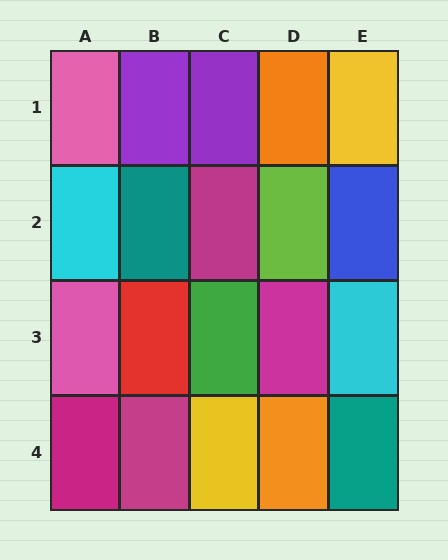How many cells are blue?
1 cell is blue.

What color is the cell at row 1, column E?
Yellow.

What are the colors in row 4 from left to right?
Magenta, magenta, yellow, orange, teal.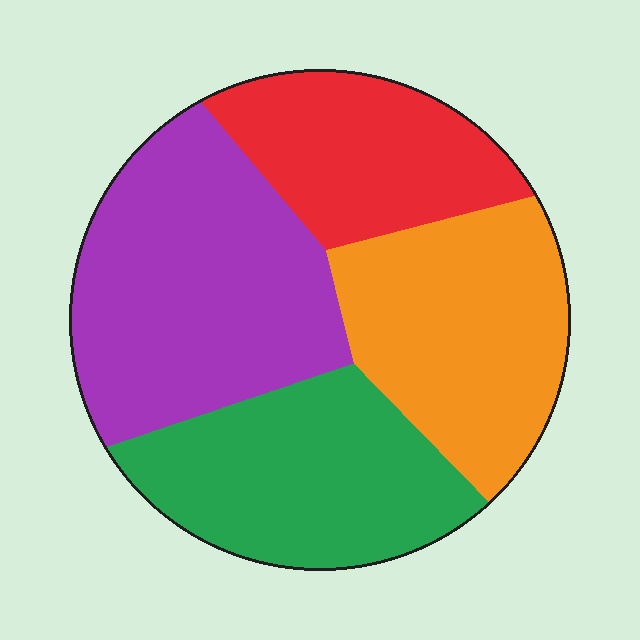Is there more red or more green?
Green.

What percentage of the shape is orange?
Orange takes up between a sixth and a third of the shape.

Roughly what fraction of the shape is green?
Green takes up about one quarter (1/4) of the shape.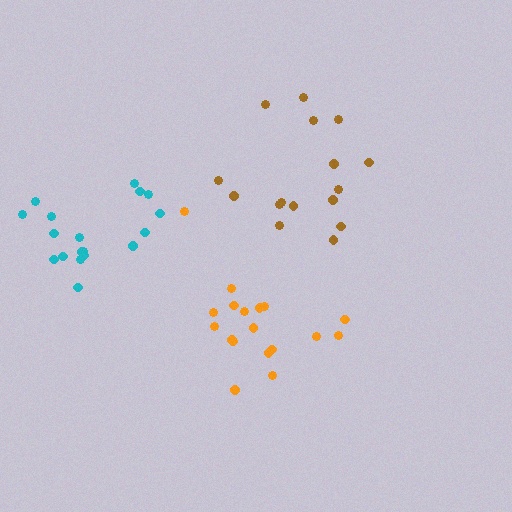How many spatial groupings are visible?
There are 3 spatial groupings.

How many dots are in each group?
Group 1: 18 dots, Group 2: 16 dots, Group 3: 18 dots (52 total).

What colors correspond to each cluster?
The clusters are colored: cyan, brown, orange.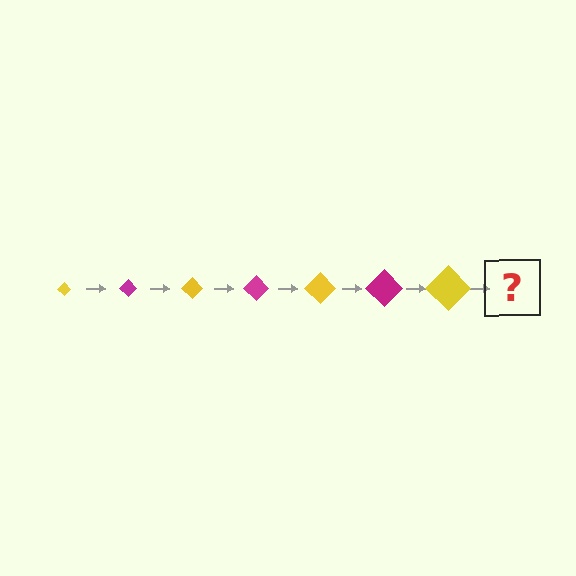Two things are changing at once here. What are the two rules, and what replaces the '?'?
The two rules are that the diamond grows larger each step and the color cycles through yellow and magenta. The '?' should be a magenta diamond, larger than the previous one.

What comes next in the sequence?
The next element should be a magenta diamond, larger than the previous one.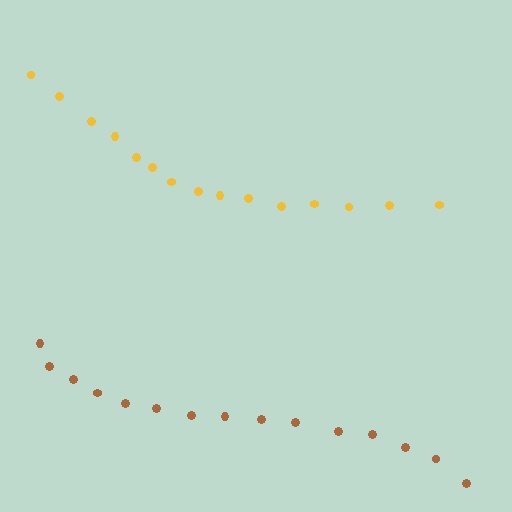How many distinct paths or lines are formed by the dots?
There are 2 distinct paths.